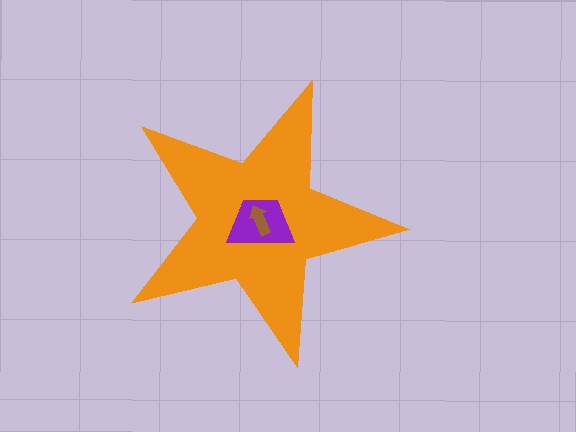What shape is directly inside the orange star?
The purple trapezoid.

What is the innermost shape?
The brown arrow.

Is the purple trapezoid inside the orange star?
Yes.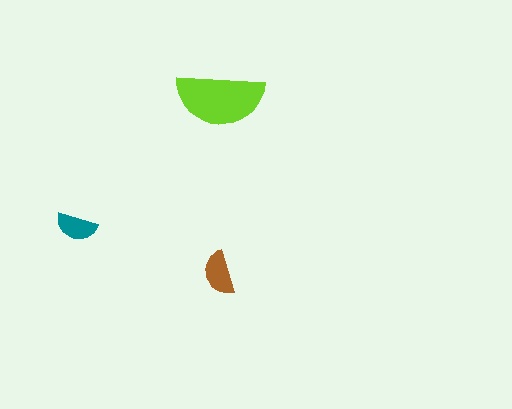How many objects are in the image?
There are 3 objects in the image.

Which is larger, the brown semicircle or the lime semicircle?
The lime one.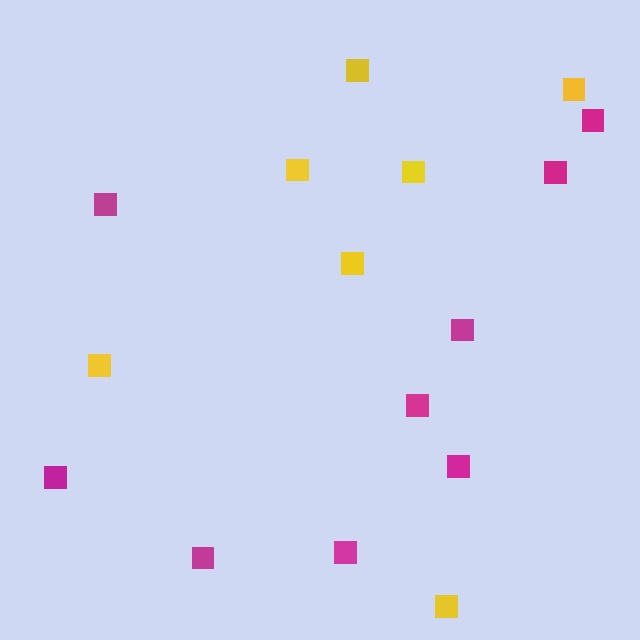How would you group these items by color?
There are 2 groups: one group of magenta squares (9) and one group of yellow squares (7).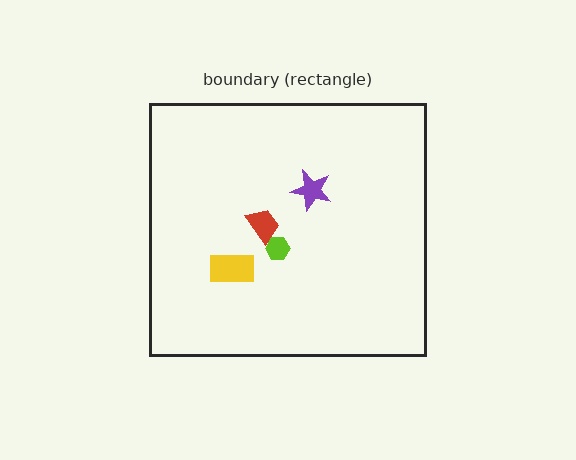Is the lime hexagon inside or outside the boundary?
Inside.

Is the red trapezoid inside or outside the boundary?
Inside.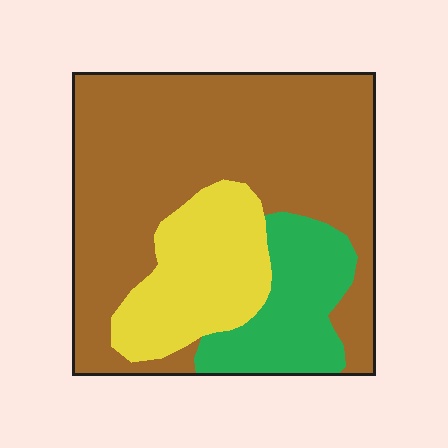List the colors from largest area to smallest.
From largest to smallest: brown, yellow, green.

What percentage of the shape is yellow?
Yellow covers about 20% of the shape.